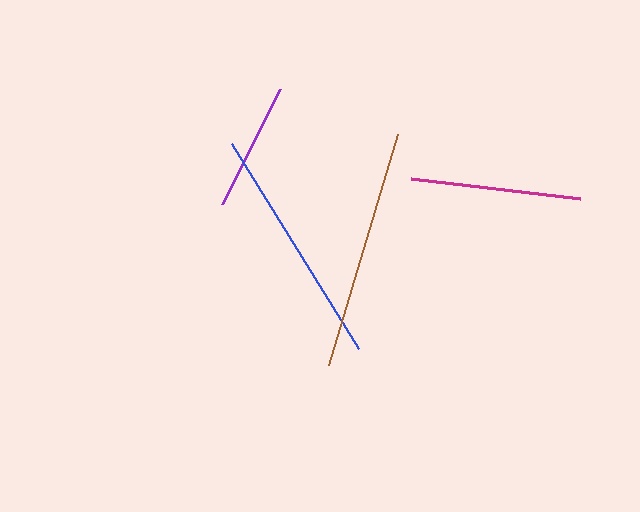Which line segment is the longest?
The brown line is the longest at approximately 241 pixels.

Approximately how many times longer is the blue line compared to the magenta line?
The blue line is approximately 1.4 times the length of the magenta line.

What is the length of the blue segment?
The blue segment is approximately 241 pixels long.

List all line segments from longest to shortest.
From longest to shortest: brown, blue, magenta, purple.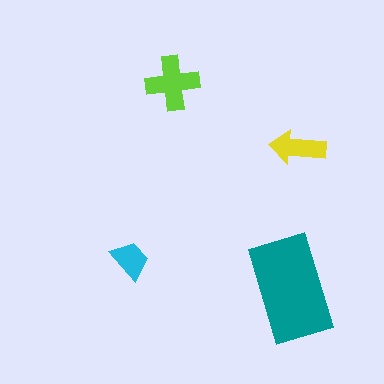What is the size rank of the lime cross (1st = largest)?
2nd.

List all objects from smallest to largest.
The cyan trapezoid, the yellow arrow, the lime cross, the teal rectangle.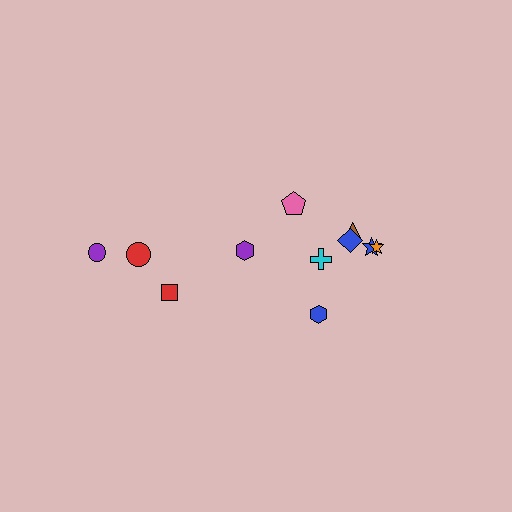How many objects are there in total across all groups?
There are 11 objects.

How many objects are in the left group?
There are 4 objects.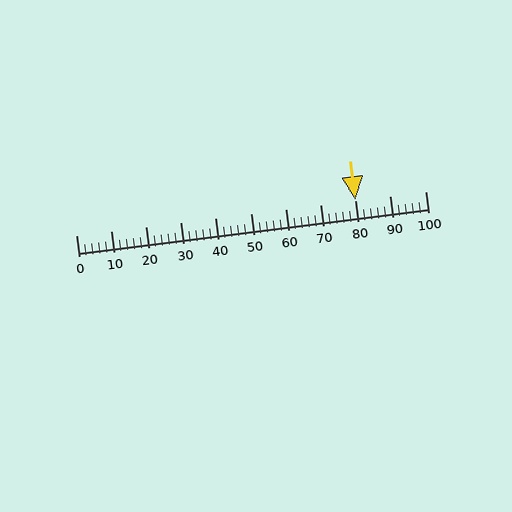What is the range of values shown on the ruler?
The ruler shows values from 0 to 100.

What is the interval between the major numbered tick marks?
The major tick marks are spaced 10 units apart.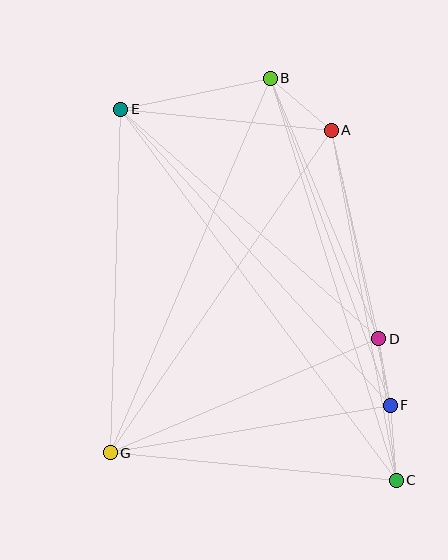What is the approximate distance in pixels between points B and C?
The distance between B and C is approximately 422 pixels.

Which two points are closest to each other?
Points D and F are closest to each other.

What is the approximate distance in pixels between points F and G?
The distance between F and G is approximately 284 pixels.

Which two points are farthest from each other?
Points C and E are farthest from each other.